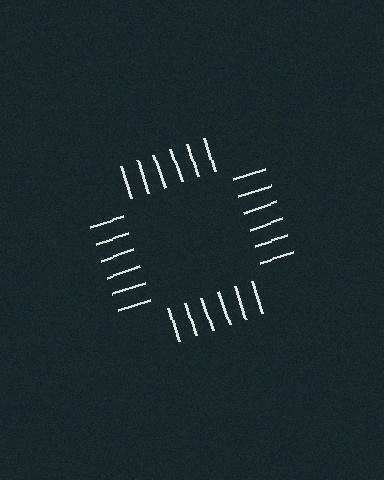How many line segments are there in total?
24 — 6 along each of the 4 edges.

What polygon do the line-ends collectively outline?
An illusory square — the line segments terminate on its edges but no continuous stroke is drawn.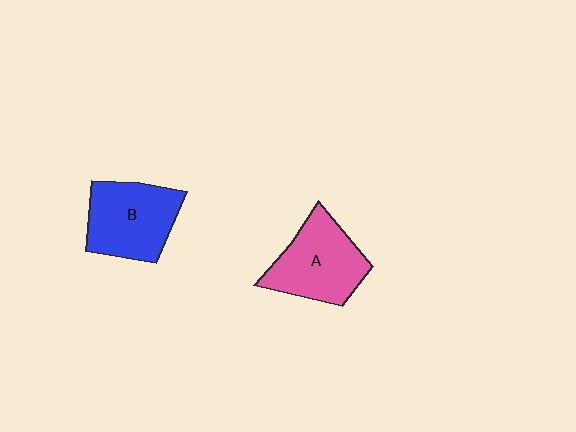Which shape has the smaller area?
Shape B (blue).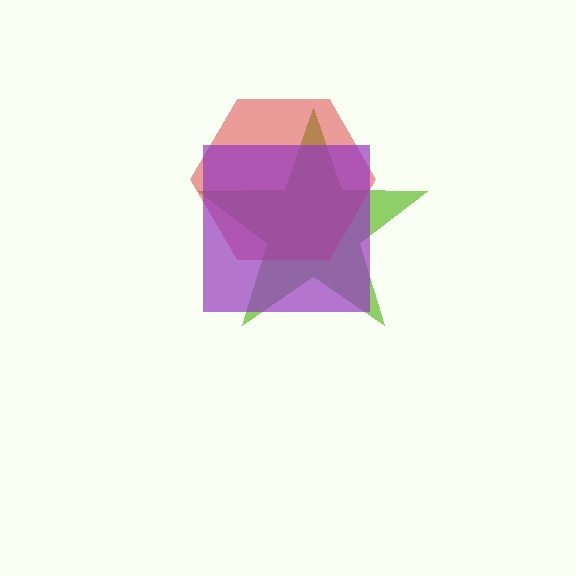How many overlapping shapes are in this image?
There are 3 overlapping shapes in the image.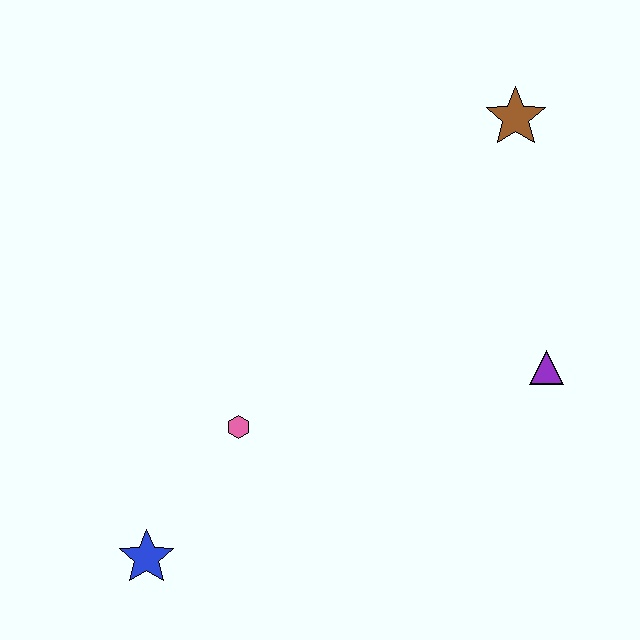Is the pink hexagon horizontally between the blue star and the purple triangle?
Yes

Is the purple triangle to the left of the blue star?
No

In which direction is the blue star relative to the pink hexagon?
The blue star is below the pink hexagon.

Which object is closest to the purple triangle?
The brown star is closest to the purple triangle.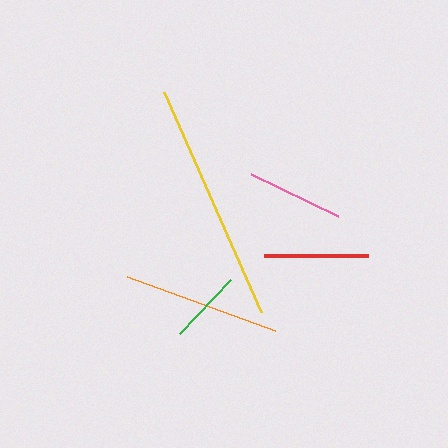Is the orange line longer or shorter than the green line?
The orange line is longer than the green line.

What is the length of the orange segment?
The orange segment is approximately 158 pixels long.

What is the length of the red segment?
The red segment is approximately 104 pixels long.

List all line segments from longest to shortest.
From longest to shortest: yellow, orange, red, pink, green.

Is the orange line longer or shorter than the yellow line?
The yellow line is longer than the orange line.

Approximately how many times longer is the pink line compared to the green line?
The pink line is approximately 1.3 times the length of the green line.